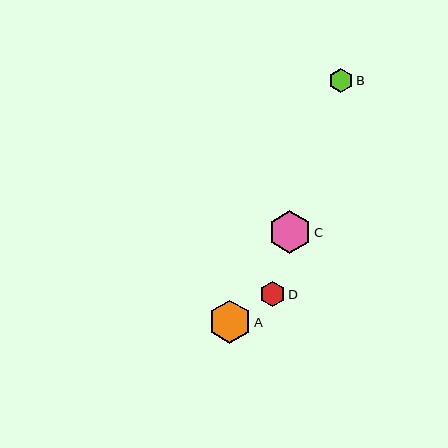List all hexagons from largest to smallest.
From largest to smallest: C, A, D, B.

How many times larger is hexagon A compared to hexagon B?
Hexagon A is approximately 1.8 times the size of hexagon B.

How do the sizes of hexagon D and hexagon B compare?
Hexagon D and hexagon B are approximately the same size.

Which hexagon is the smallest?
Hexagon B is the smallest with a size of approximately 24 pixels.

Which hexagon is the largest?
Hexagon C is the largest with a size of approximately 43 pixels.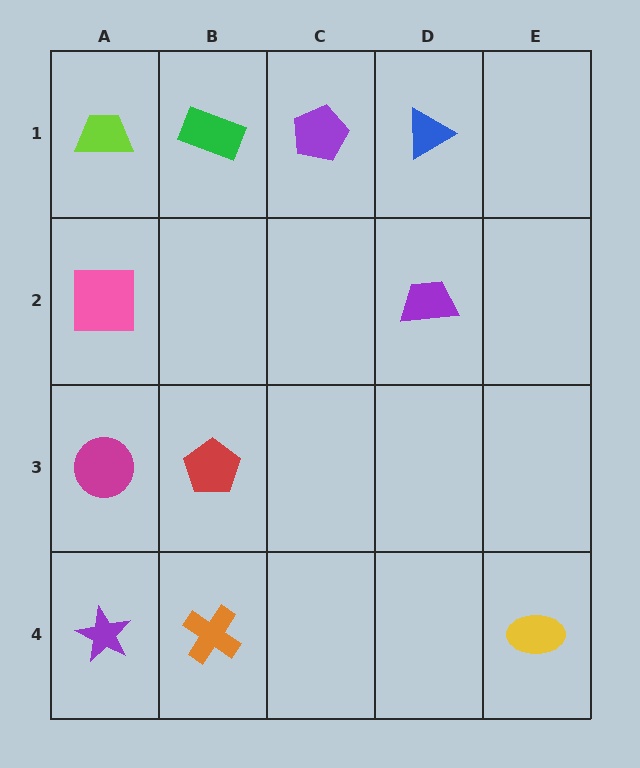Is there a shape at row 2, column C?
No, that cell is empty.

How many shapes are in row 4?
3 shapes.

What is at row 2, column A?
A pink square.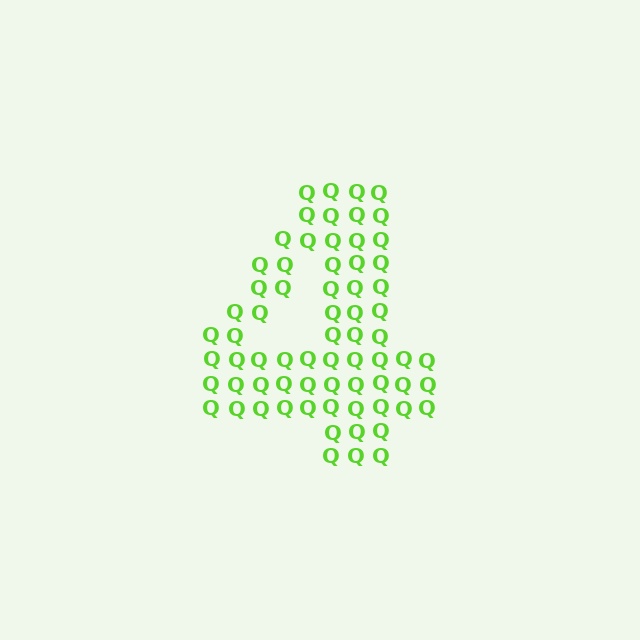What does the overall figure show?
The overall figure shows the digit 4.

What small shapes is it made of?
It is made of small letter Q's.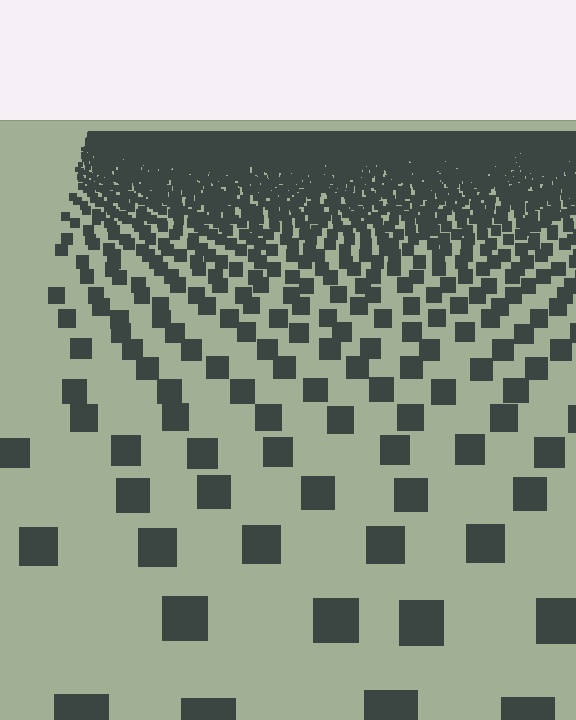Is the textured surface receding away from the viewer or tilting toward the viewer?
The surface is receding away from the viewer. Texture elements get smaller and denser toward the top.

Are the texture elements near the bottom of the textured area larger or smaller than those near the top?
Larger. Near the bottom, elements are closer to the viewer and appear at a bigger on-screen size.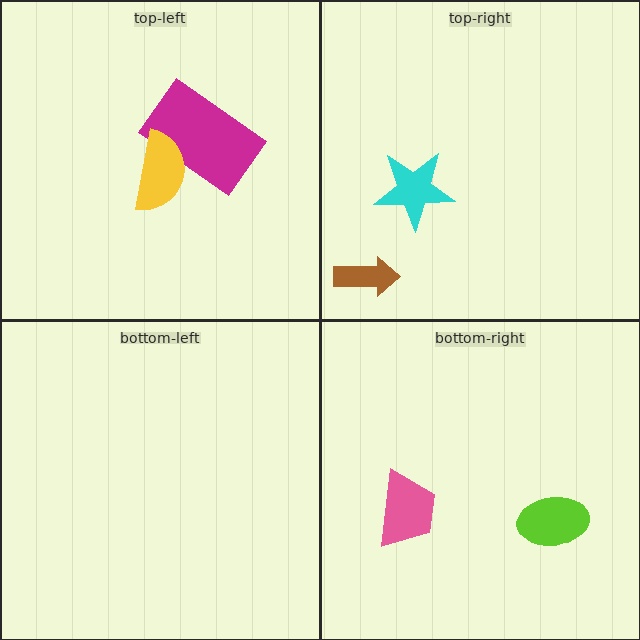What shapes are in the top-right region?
The brown arrow, the cyan star.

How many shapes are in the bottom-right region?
2.